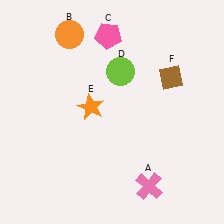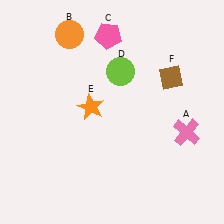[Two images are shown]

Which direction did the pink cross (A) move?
The pink cross (A) moved up.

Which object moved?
The pink cross (A) moved up.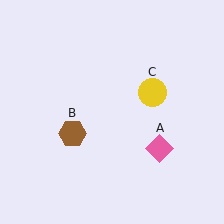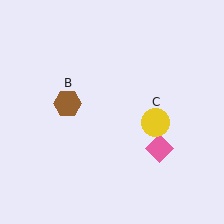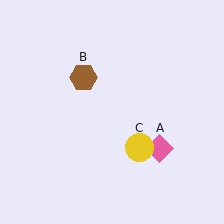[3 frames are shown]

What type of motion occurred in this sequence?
The brown hexagon (object B), yellow circle (object C) rotated clockwise around the center of the scene.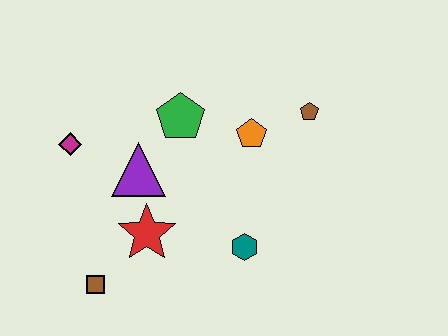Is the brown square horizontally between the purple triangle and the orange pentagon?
No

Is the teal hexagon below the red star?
Yes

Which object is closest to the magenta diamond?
The purple triangle is closest to the magenta diamond.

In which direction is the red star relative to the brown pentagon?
The red star is to the left of the brown pentagon.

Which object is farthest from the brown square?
The brown pentagon is farthest from the brown square.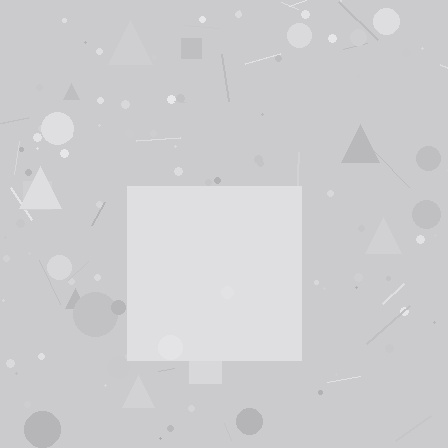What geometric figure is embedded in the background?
A square is embedded in the background.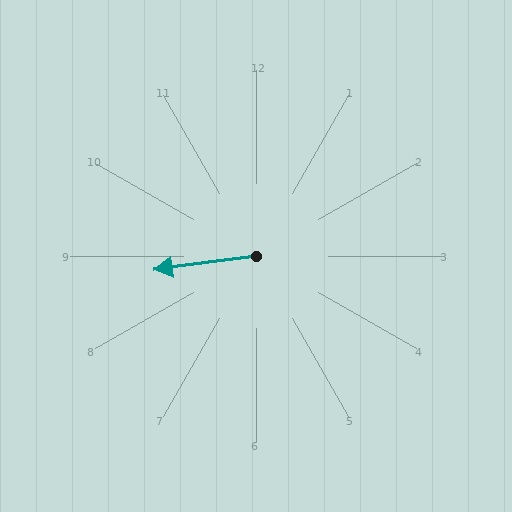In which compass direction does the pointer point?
West.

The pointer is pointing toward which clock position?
Roughly 9 o'clock.